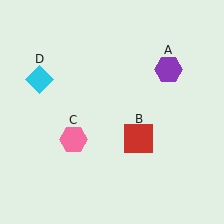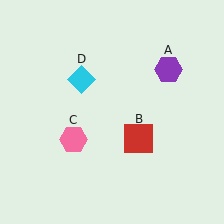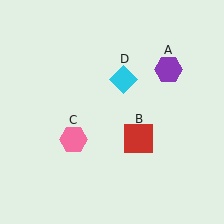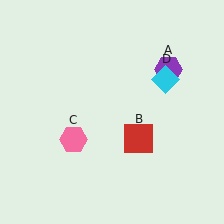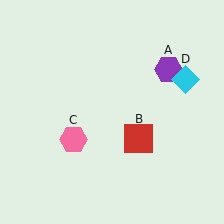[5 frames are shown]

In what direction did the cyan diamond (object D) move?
The cyan diamond (object D) moved right.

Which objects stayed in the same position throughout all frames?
Purple hexagon (object A) and red square (object B) and pink hexagon (object C) remained stationary.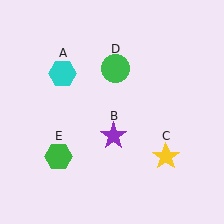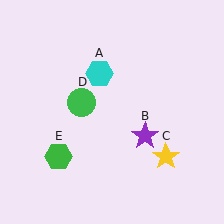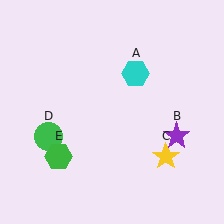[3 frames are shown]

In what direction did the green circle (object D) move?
The green circle (object D) moved down and to the left.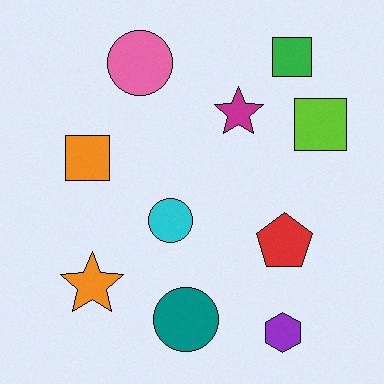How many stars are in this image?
There are 2 stars.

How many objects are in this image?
There are 10 objects.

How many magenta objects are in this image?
There is 1 magenta object.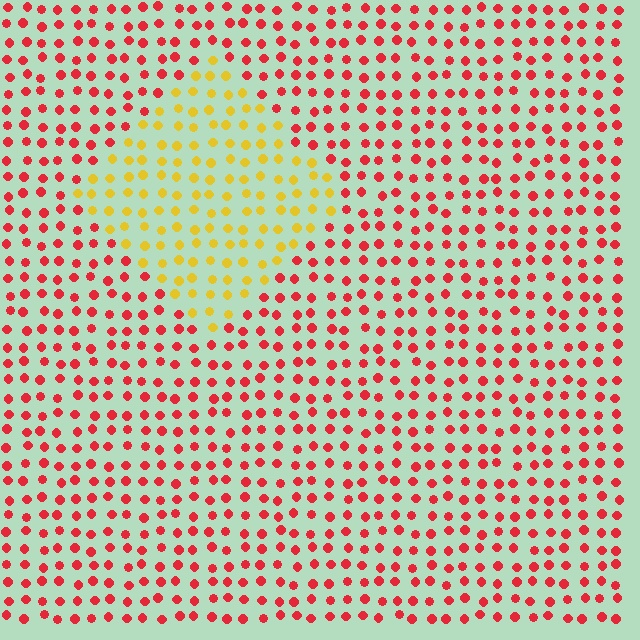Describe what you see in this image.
The image is filled with small red elements in a uniform arrangement. A diamond-shaped region is visible where the elements are tinted to a slightly different hue, forming a subtle color boundary.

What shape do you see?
I see a diamond.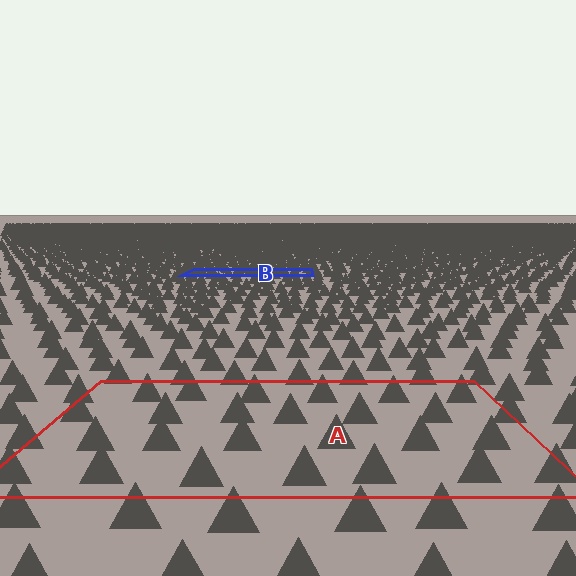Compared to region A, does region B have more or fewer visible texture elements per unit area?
Region B has more texture elements per unit area — they are packed more densely because it is farther away.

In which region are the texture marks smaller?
The texture marks are smaller in region B, because it is farther away.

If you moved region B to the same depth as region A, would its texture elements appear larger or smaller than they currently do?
They would appear larger. At a closer depth, the same texture elements are projected at a bigger on-screen size.